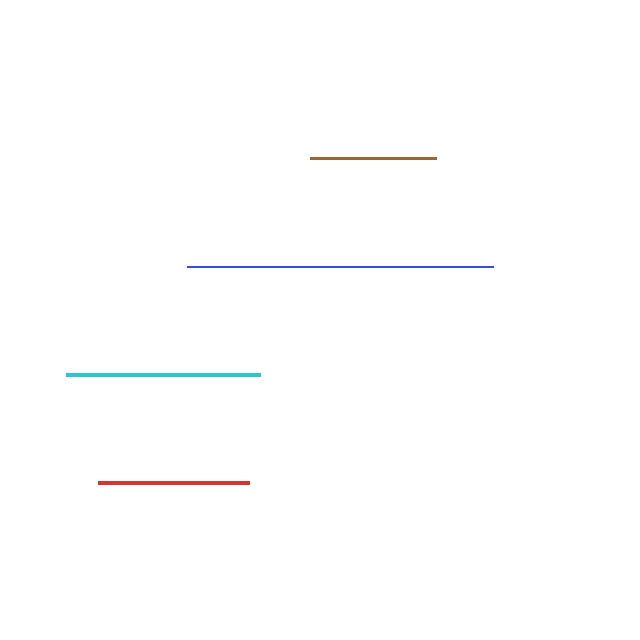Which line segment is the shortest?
The brown line is the shortest at approximately 126 pixels.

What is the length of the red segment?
The red segment is approximately 151 pixels long.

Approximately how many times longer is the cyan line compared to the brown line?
The cyan line is approximately 1.5 times the length of the brown line.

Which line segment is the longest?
The blue line is the longest at approximately 307 pixels.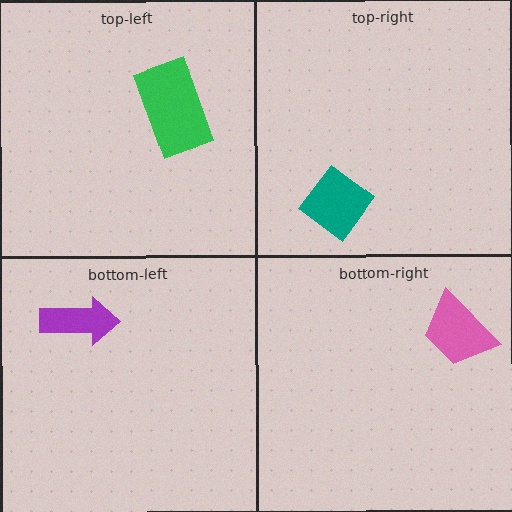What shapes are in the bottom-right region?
The pink trapezoid.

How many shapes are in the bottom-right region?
1.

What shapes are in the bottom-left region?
The purple arrow.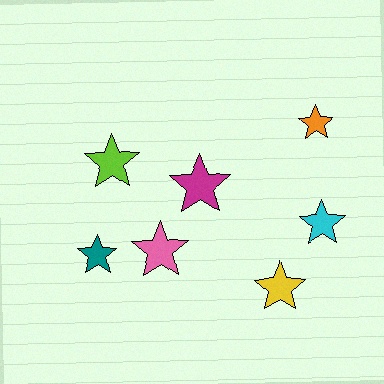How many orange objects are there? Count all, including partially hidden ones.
There is 1 orange object.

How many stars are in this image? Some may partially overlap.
There are 7 stars.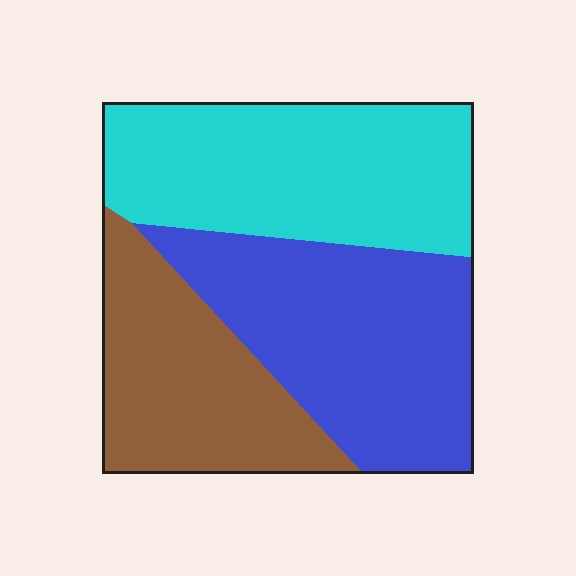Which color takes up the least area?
Brown, at roughly 25%.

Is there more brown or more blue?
Blue.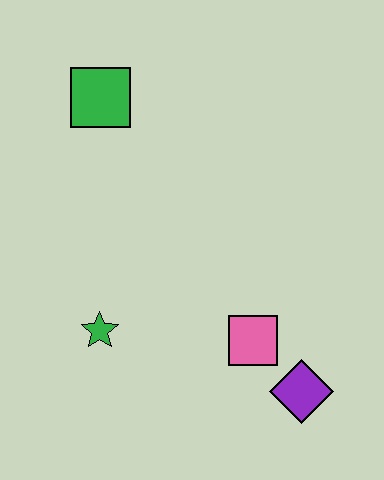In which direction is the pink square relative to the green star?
The pink square is to the right of the green star.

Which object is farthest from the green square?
The purple diamond is farthest from the green square.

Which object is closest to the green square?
The green star is closest to the green square.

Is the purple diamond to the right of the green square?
Yes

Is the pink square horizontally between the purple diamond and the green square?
Yes